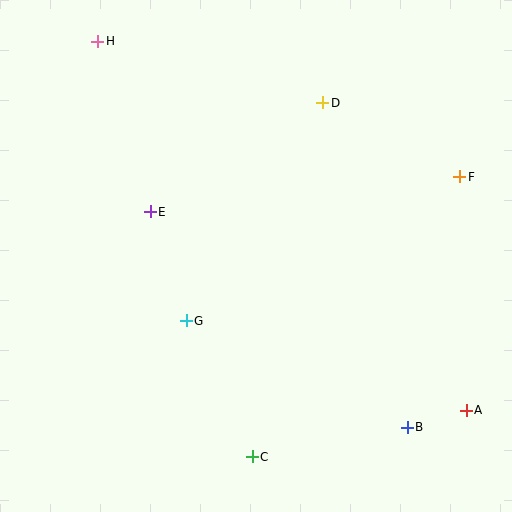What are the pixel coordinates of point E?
Point E is at (150, 212).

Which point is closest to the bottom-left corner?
Point C is closest to the bottom-left corner.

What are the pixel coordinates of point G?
Point G is at (186, 321).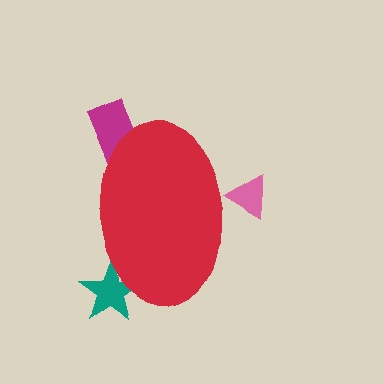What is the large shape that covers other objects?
A red ellipse.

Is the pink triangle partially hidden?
Yes, the pink triangle is partially hidden behind the red ellipse.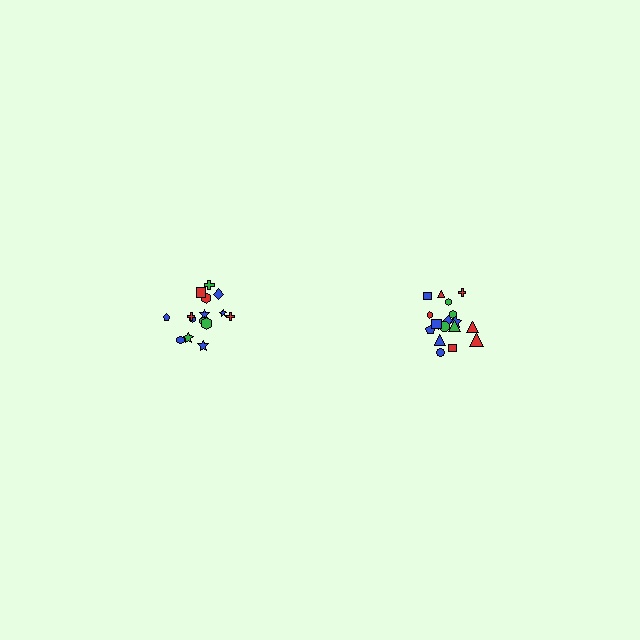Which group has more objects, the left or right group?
The right group.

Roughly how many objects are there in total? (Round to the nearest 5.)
Roughly 35 objects in total.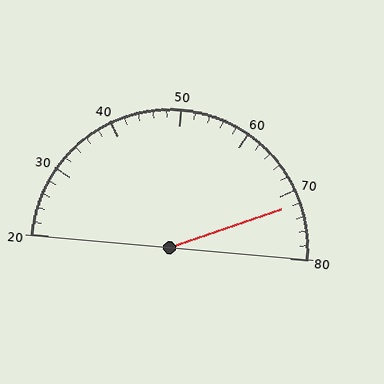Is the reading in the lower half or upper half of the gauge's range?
The reading is in the upper half of the range (20 to 80).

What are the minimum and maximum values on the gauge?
The gauge ranges from 20 to 80.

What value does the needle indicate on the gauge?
The needle indicates approximately 72.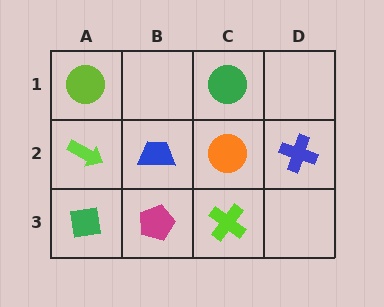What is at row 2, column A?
A lime arrow.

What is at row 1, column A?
A lime circle.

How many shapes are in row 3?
3 shapes.